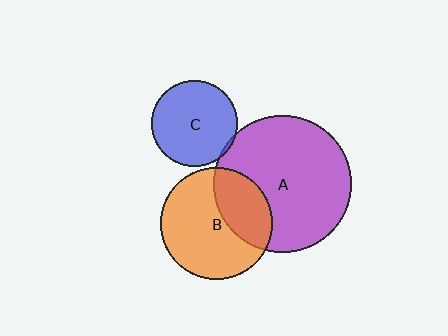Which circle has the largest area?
Circle A (purple).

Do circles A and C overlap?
Yes.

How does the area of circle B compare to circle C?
Approximately 1.7 times.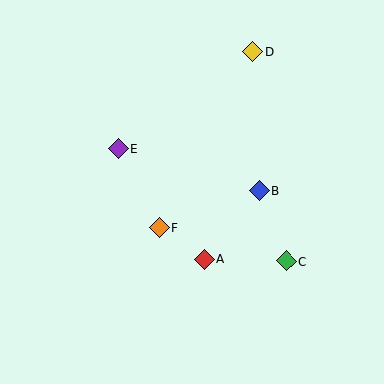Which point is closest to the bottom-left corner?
Point F is closest to the bottom-left corner.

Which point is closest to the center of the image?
Point F at (159, 227) is closest to the center.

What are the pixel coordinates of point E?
Point E is at (118, 148).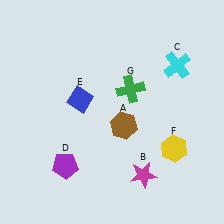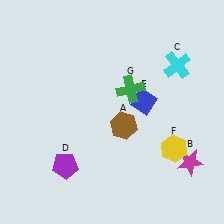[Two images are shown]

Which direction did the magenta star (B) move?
The magenta star (B) moved right.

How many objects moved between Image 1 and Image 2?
2 objects moved between the two images.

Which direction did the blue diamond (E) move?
The blue diamond (E) moved right.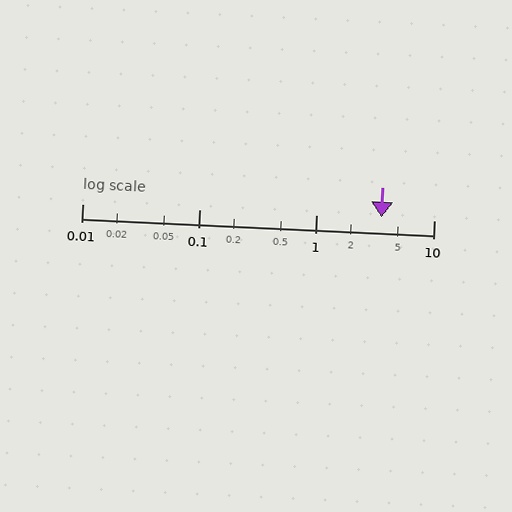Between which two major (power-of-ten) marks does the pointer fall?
The pointer is between 1 and 10.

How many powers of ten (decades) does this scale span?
The scale spans 3 decades, from 0.01 to 10.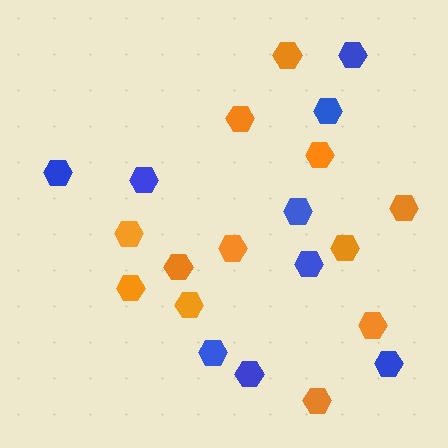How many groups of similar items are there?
There are 2 groups: one group of blue hexagons (9) and one group of orange hexagons (12).